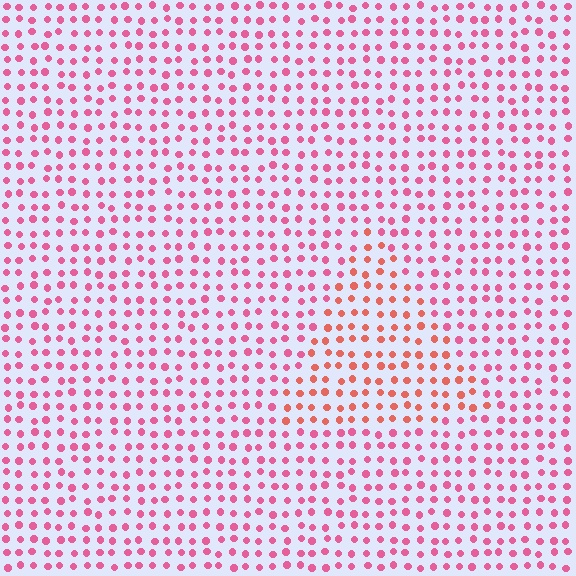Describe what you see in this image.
The image is filled with small pink elements in a uniform arrangement. A triangle-shaped region is visible where the elements are tinted to a slightly different hue, forming a subtle color boundary.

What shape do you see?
I see a triangle.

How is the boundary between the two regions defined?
The boundary is defined purely by a slight shift in hue (about 30 degrees). Spacing, size, and orientation are identical on both sides.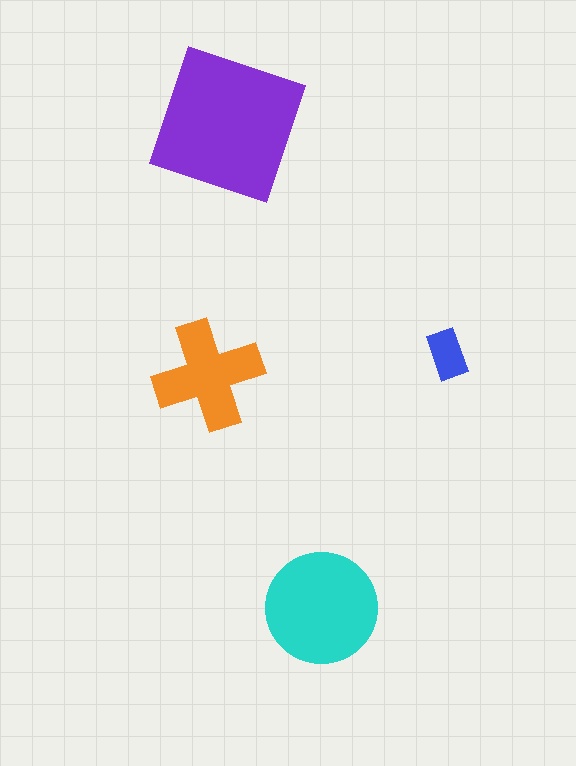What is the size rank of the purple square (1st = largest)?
1st.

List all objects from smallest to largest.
The blue rectangle, the orange cross, the cyan circle, the purple square.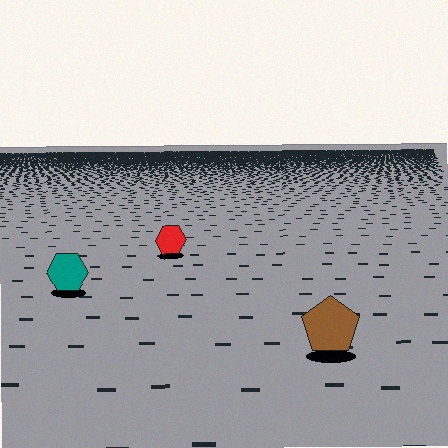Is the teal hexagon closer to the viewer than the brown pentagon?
No. The brown pentagon is closer — you can tell from the texture gradient: the ground texture is coarser near it.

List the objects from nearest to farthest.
From nearest to farthest: the brown pentagon, the teal hexagon, the red hexagon.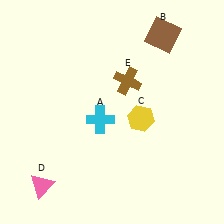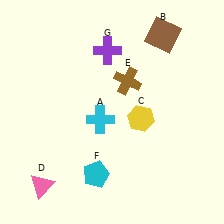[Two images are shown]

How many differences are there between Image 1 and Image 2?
There are 2 differences between the two images.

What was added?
A cyan pentagon (F), a purple cross (G) were added in Image 2.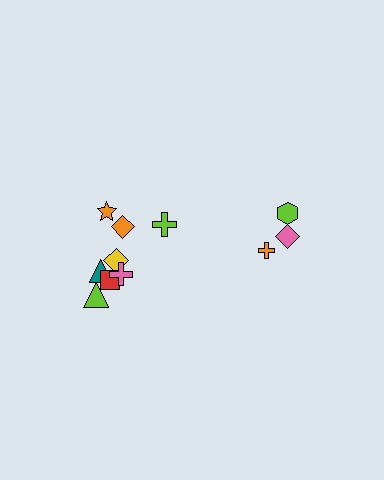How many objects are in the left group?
There are 8 objects.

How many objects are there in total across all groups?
There are 11 objects.